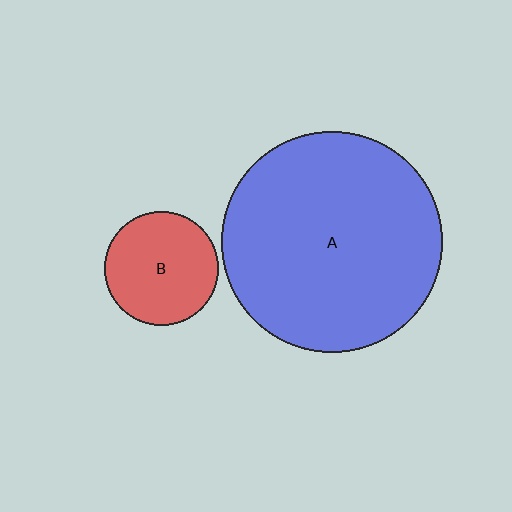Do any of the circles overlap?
No, none of the circles overlap.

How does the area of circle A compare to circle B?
Approximately 3.8 times.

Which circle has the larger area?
Circle A (blue).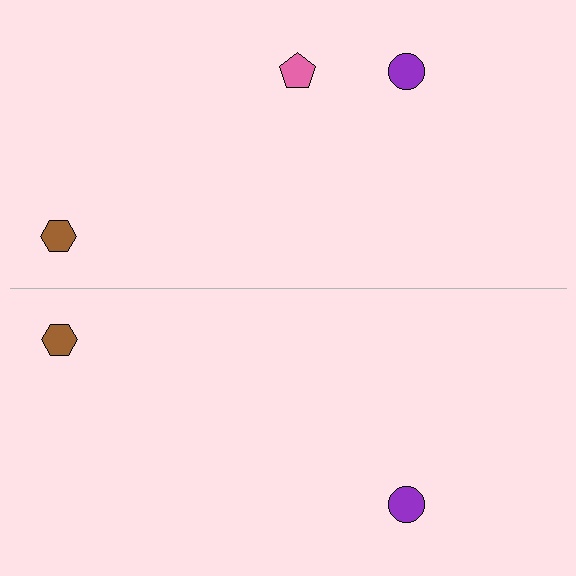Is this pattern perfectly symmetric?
No, the pattern is not perfectly symmetric. A pink pentagon is missing from the bottom side.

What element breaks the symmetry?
A pink pentagon is missing from the bottom side.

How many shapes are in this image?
There are 5 shapes in this image.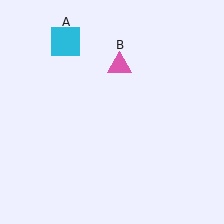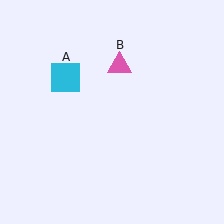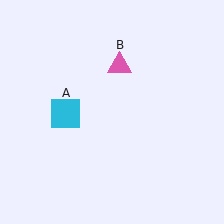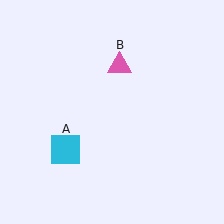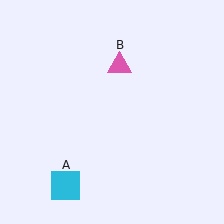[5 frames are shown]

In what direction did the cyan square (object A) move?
The cyan square (object A) moved down.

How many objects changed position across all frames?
1 object changed position: cyan square (object A).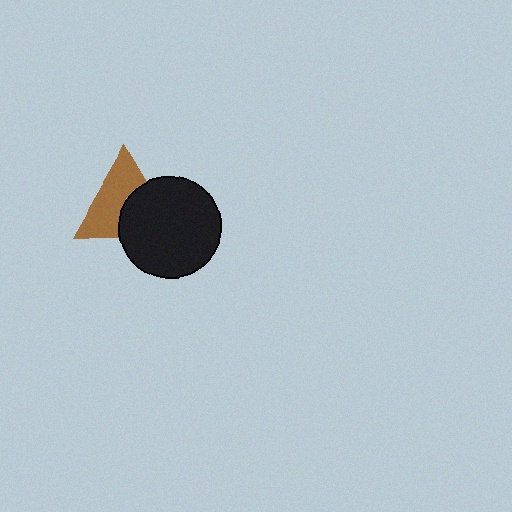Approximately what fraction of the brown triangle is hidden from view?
Roughly 44% of the brown triangle is hidden behind the black circle.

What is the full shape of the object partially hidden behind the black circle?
The partially hidden object is a brown triangle.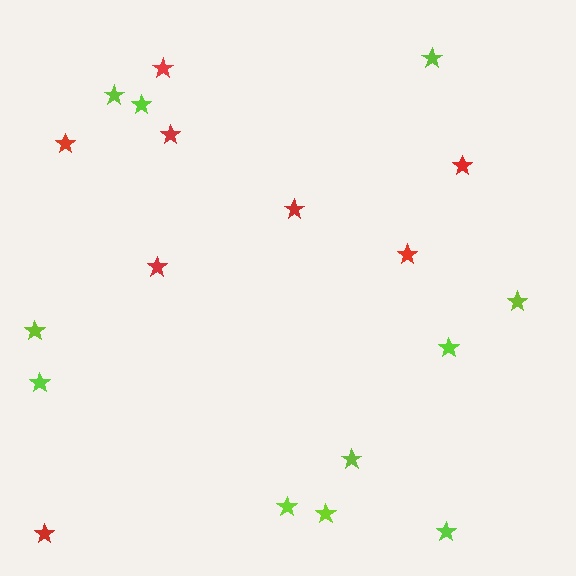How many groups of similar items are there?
There are 2 groups: one group of red stars (8) and one group of lime stars (11).